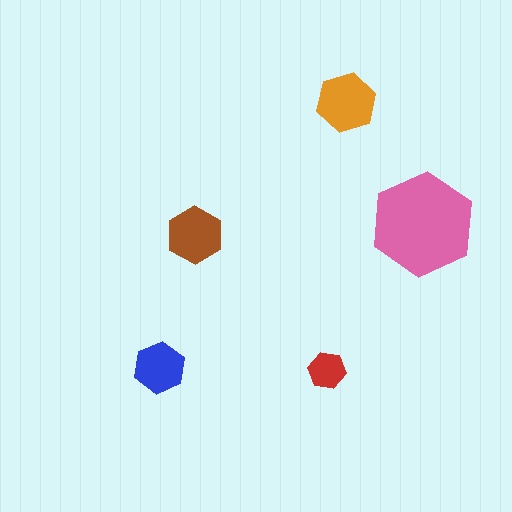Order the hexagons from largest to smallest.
the pink one, the orange one, the brown one, the blue one, the red one.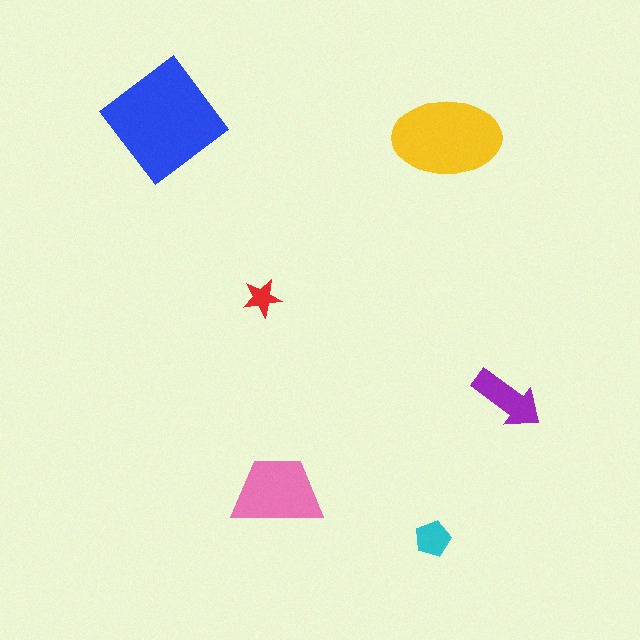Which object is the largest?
The blue diamond.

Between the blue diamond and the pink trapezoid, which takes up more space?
The blue diamond.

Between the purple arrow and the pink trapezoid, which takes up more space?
The pink trapezoid.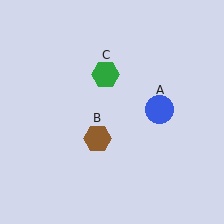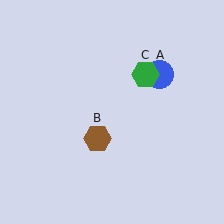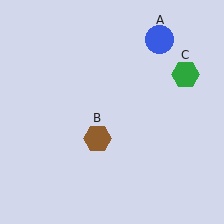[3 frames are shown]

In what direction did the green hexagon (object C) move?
The green hexagon (object C) moved right.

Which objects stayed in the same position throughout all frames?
Brown hexagon (object B) remained stationary.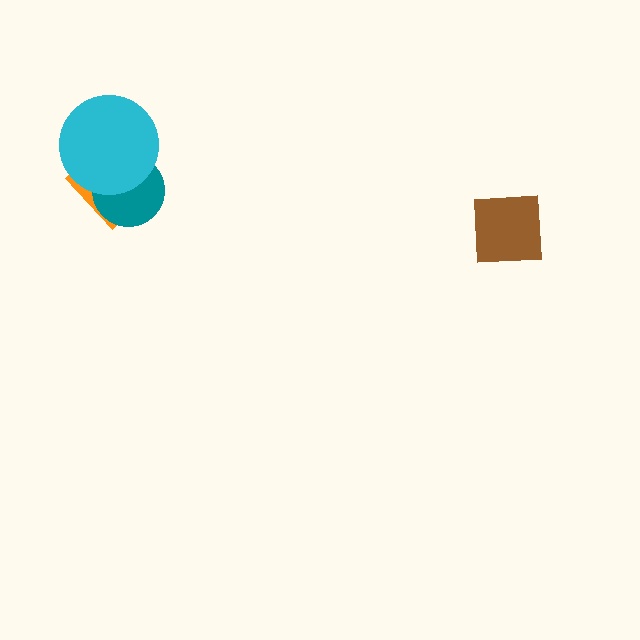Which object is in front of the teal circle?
The cyan circle is in front of the teal circle.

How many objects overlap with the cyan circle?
2 objects overlap with the cyan circle.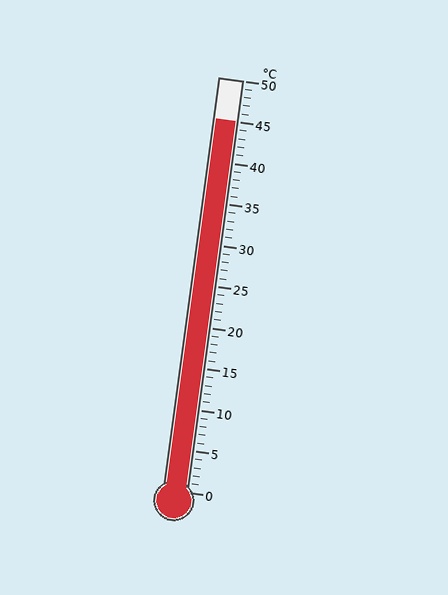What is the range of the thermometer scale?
The thermometer scale ranges from 0°C to 50°C.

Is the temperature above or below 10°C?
The temperature is above 10°C.